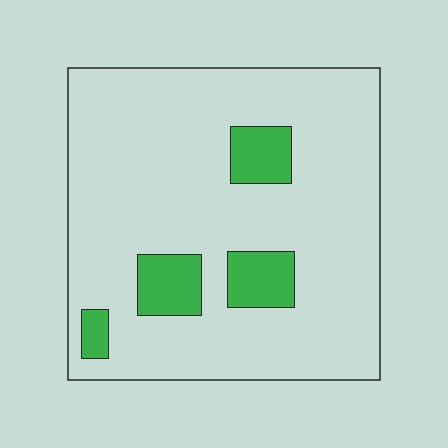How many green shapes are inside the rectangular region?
4.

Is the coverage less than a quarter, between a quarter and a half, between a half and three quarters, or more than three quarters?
Less than a quarter.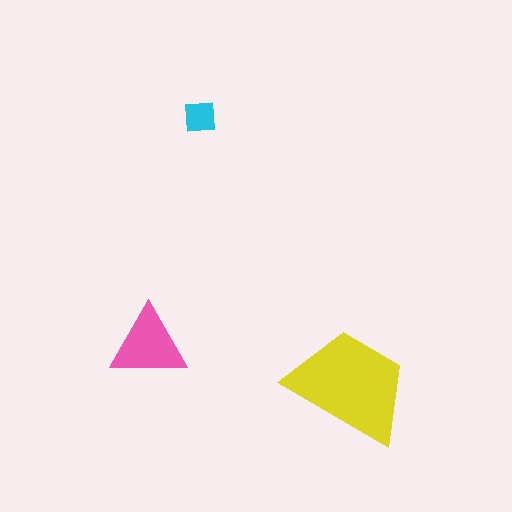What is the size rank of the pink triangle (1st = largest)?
2nd.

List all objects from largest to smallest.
The yellow trapezoid, the pink triangle, the cyan square.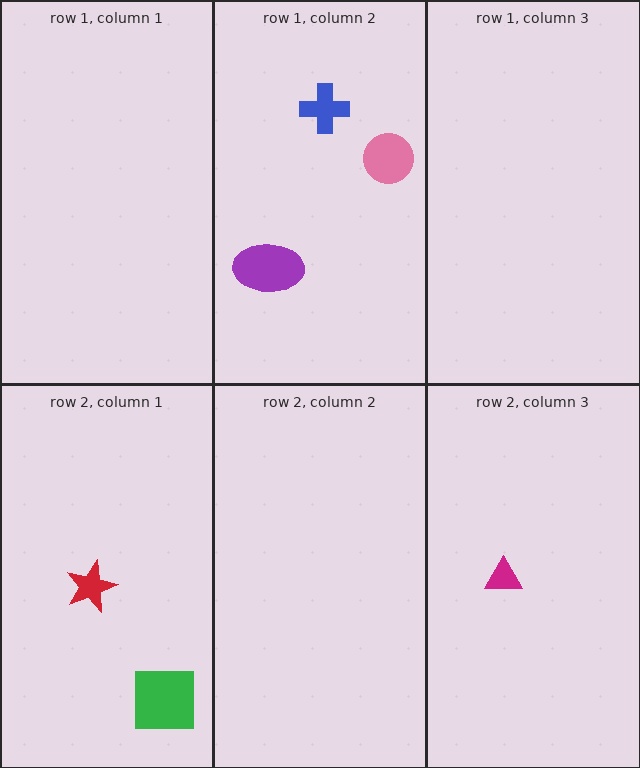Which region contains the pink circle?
The row 1, column 2 region.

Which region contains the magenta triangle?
The row 2, column 3 region.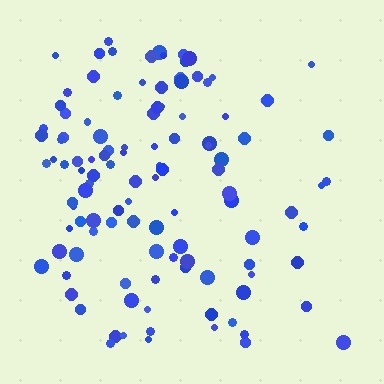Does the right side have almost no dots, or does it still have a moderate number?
Still a moderate number, just noticeably fewer than the left.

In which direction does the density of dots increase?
From right to left, with the left side densest.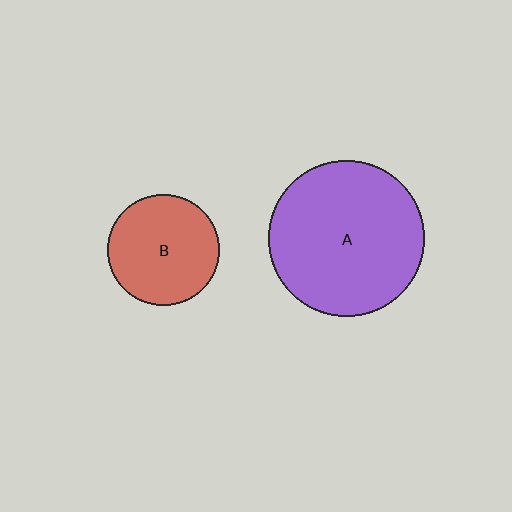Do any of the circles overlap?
No, none of the circles overlap.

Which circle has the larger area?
Circle A (purple).